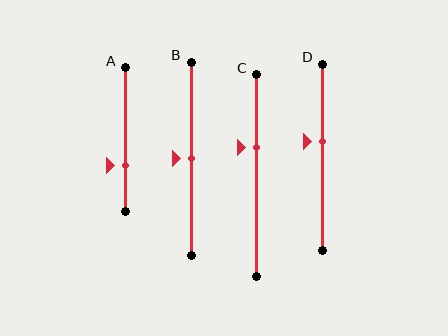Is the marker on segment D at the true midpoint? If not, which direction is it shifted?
No, the marker on segment D is shifted upward by about 9% of the segment length.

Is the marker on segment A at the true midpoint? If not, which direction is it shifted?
No, the marker on segment A is shifted downward by about 18% of the segment length.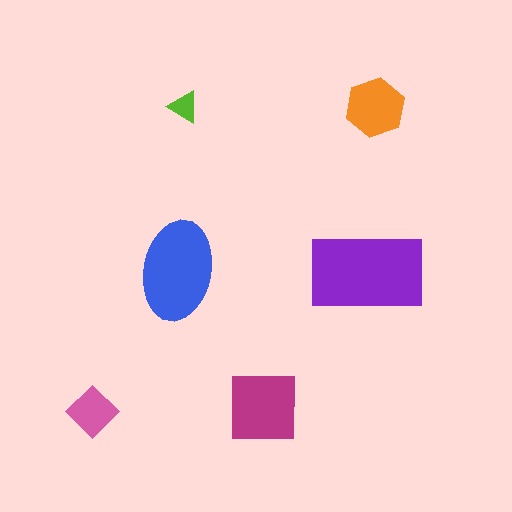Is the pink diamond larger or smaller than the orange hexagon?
Smaller.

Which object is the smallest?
The lime triangle.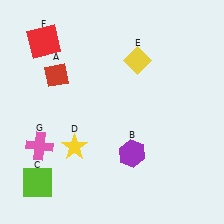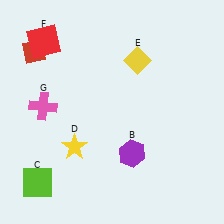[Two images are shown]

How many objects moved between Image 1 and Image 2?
2 objects moved between the two images.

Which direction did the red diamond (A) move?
The red diamond (A) moved up.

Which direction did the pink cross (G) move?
The pink cross (G) moved up.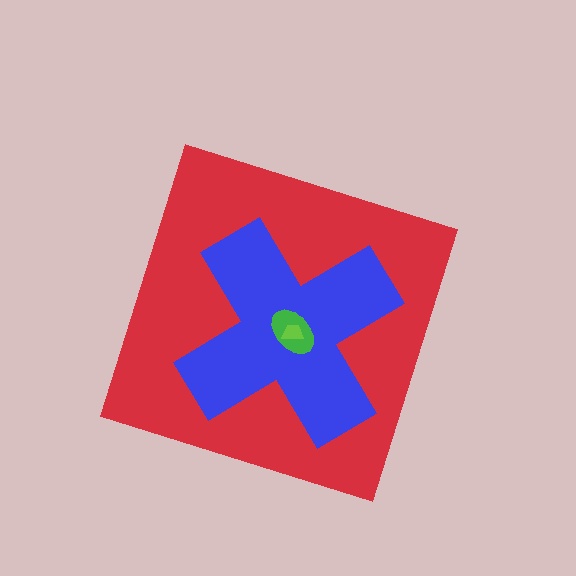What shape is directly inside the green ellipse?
The lime trapezoid.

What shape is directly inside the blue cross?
The green ellipse.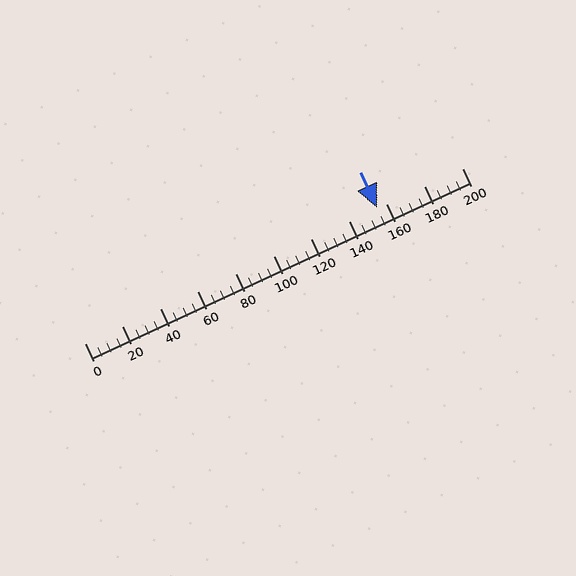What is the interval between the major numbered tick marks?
The major tick marks are spaced 20 units apart.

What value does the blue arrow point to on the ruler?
The blue arrow points to approximately 155.